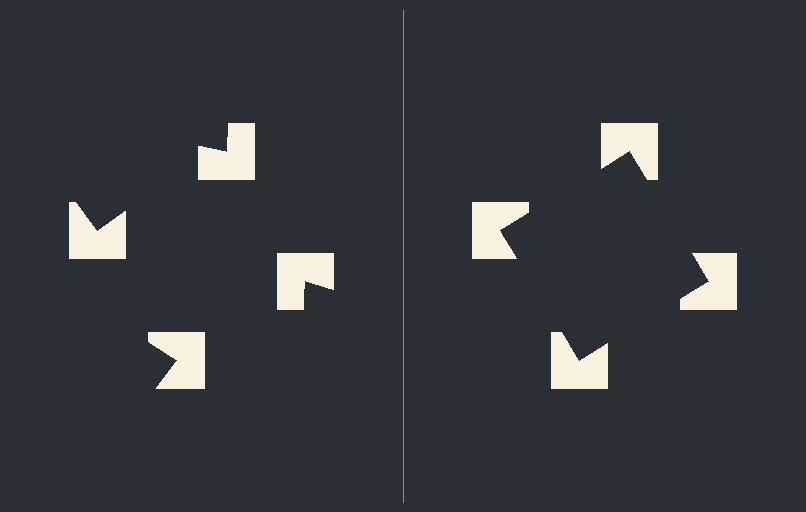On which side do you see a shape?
An illusory square appears on the right side. On the left side the wedge cuts are rotated, so no coherent shape forms.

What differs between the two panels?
The notched squares are positioned identically on both sides; only the wedge orientations differ. On the right they align to a square; on the left they are misaligned.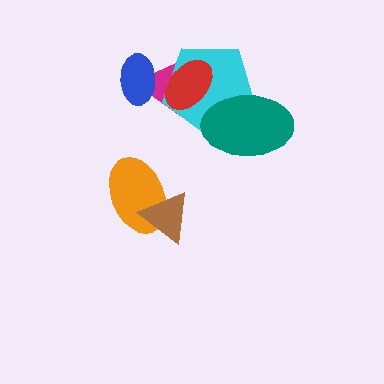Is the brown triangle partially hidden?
No, no other shape covers it.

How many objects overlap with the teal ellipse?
1 object overlaps with the teal ellipse.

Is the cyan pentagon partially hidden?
Yes, it is partially covered by another shape.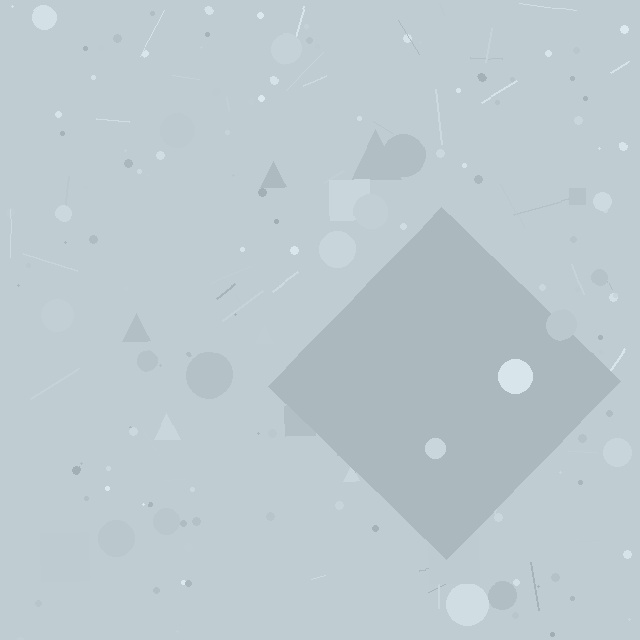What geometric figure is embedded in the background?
A diamond is embedded in the background.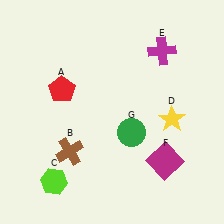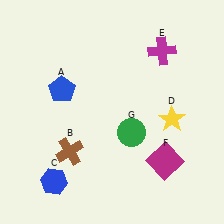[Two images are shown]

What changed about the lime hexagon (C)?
In Image 1, C is lime. In Image 2, it changed to blue.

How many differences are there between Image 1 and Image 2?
There are 2 differences between the two images.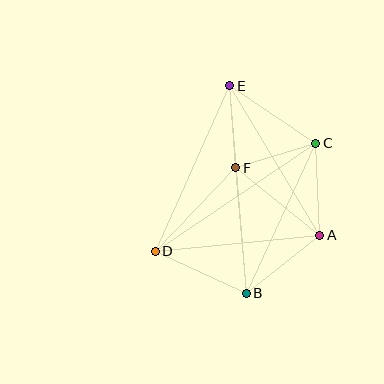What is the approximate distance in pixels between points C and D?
The distance between C and D is approximately 194 pixels.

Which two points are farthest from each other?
Points B and E are farthest from each other.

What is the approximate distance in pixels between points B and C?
The distance between B and C is approximately 165 pixels.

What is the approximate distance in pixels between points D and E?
The distance between D and E is approximately 181 pixels.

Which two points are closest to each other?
Points E and F are closest to each other.